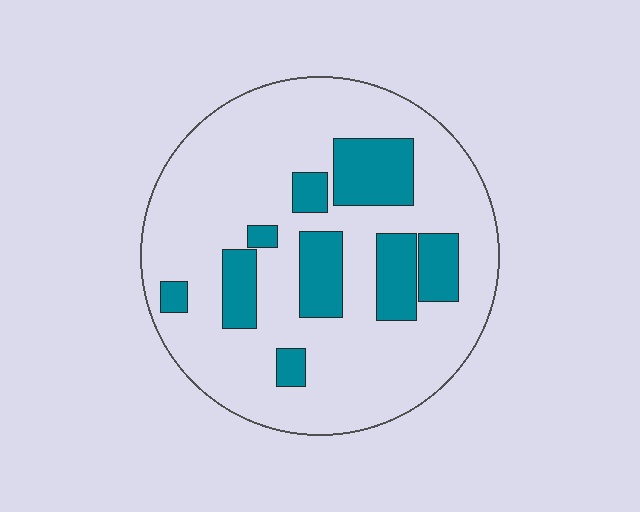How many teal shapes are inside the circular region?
9.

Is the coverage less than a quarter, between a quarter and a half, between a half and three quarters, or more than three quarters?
Less than a quarter.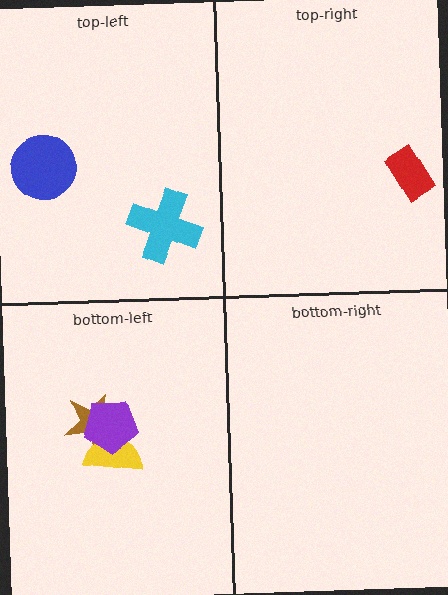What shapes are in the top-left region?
The cyan cross, the blue circle.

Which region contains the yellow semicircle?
The bottom-left region.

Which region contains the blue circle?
The top-left region.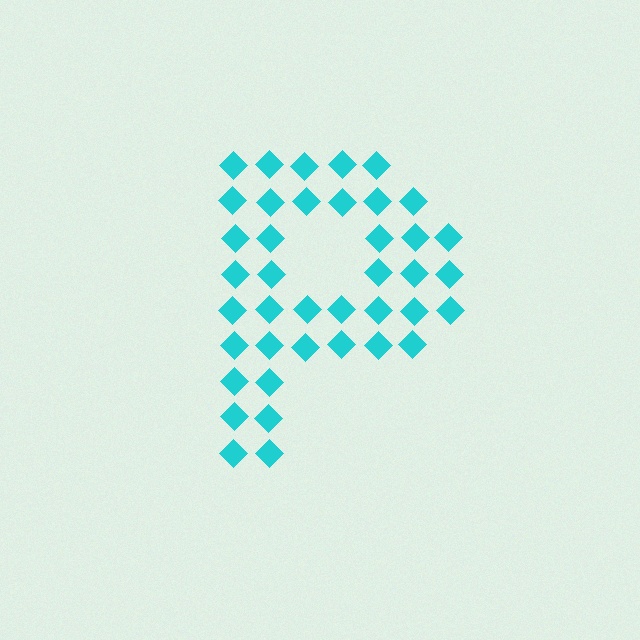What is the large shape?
The large shape is the letter P.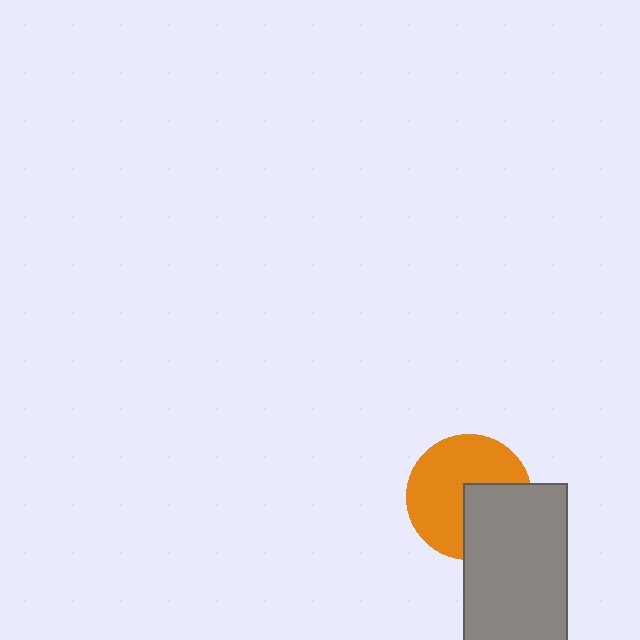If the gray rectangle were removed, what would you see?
You would see the complete orange circle.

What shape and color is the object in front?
The object in front is a gray rectangle.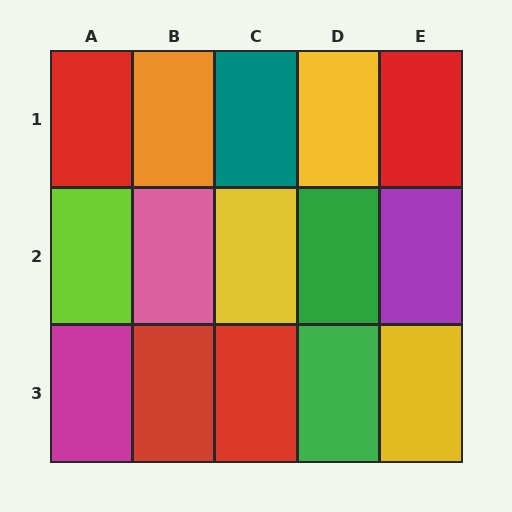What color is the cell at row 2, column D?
Green.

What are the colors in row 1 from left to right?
Red, orange, teal, yellow, red.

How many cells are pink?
1 cell is pink.